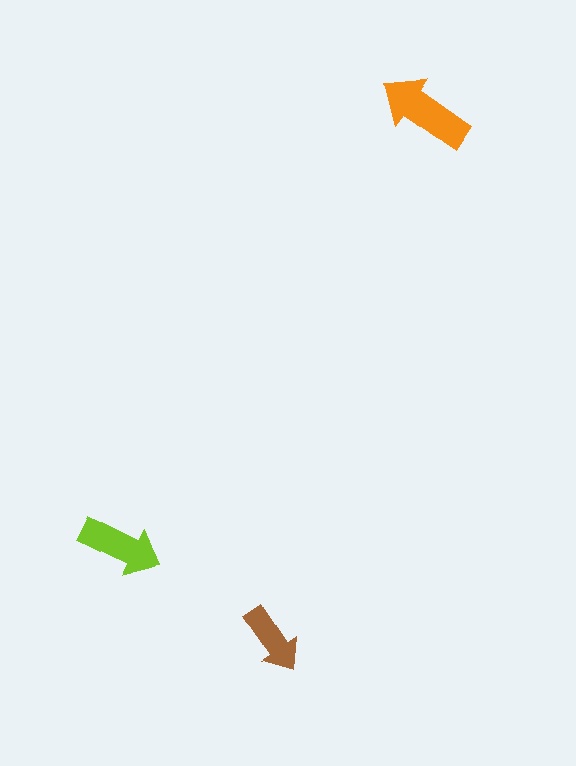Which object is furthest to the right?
The orange arrow is rightmost.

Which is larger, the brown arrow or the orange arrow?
The orange one.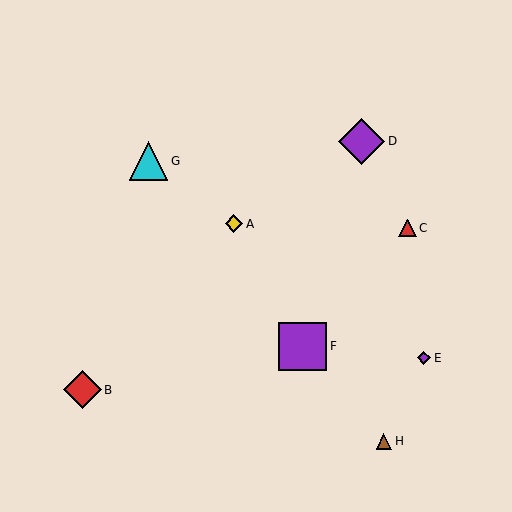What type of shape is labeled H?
Shape H is a brown triangle.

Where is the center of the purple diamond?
The center of the purple diamond is at (424, 358).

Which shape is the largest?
The purple square (labeled F) is the largest.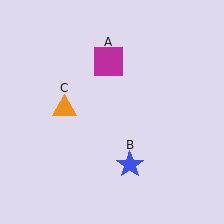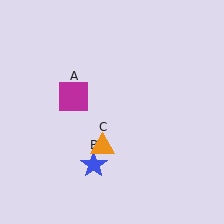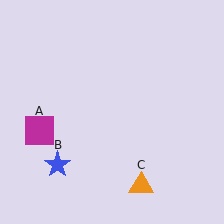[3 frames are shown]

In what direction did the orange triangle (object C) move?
The orange triangle (object C) moved down and to the right.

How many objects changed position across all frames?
3 objects changed position: magenta square (object A), blue star (object B), orange triangle (object C).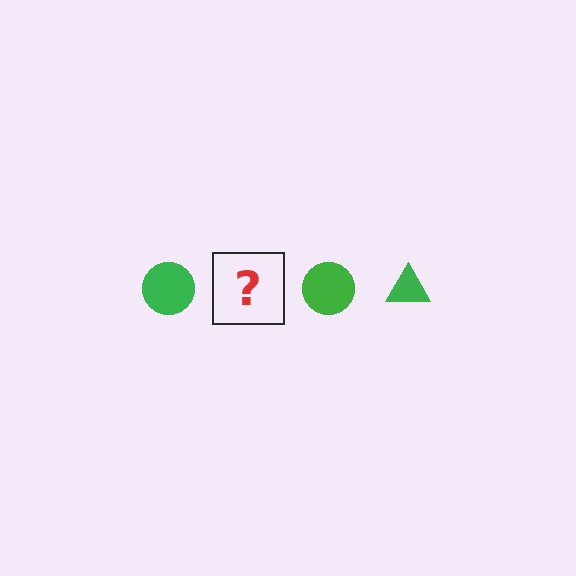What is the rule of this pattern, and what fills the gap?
The rule is that the pattern cycles through circle, triangle shapes in green. The gap should be filled with a green triangle.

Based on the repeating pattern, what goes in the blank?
The blank should be a green triangle.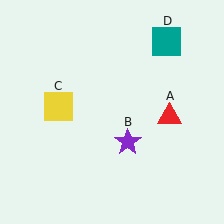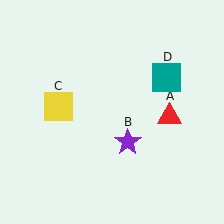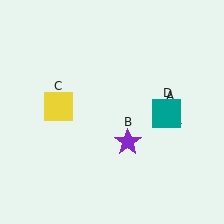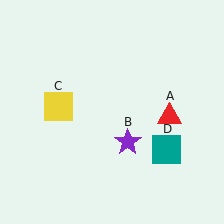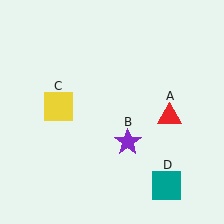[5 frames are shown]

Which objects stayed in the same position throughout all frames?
Red triangle (object A) and purple star (object B) and yellow square (object C) remained stationary.